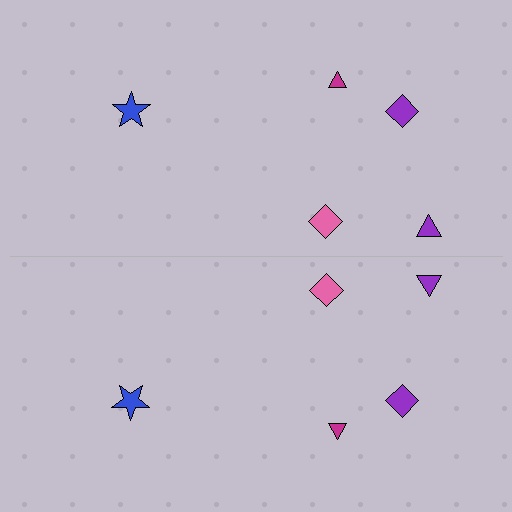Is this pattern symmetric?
Yes, this pattern has bilateral (reflection) symmetry.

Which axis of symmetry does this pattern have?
The pattern has a horizontal axis of symmetry running through the center of the image.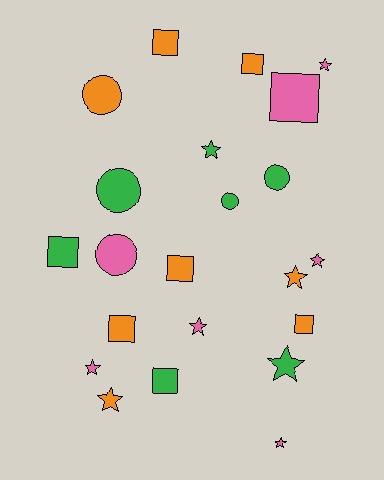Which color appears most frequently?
Orange, with 8 objects.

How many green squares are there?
There are 2 green squares.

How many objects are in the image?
There are 22 objects.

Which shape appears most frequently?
Star, with 9 objects.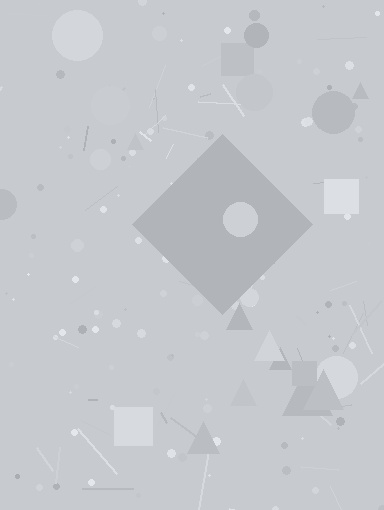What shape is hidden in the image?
A diamond is hidden in the image.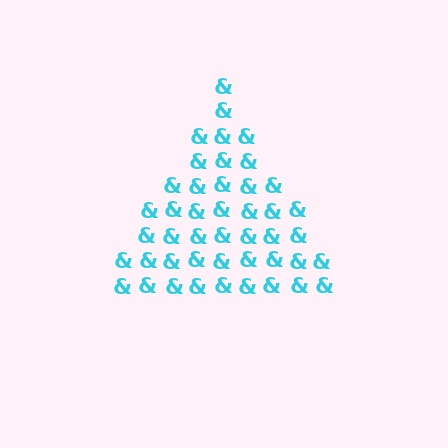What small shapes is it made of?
It is made of small ampersands.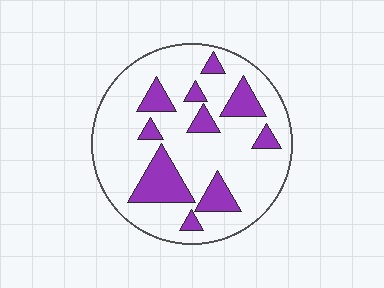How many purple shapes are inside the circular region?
10.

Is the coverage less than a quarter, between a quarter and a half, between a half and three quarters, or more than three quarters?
Less than a quarter.